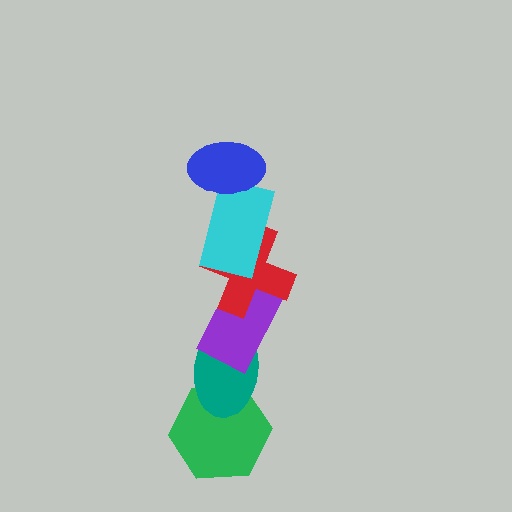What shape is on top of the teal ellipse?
The purple rectangle is on top of the teal ellipse.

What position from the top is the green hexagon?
The green hexagon is 6th from the top.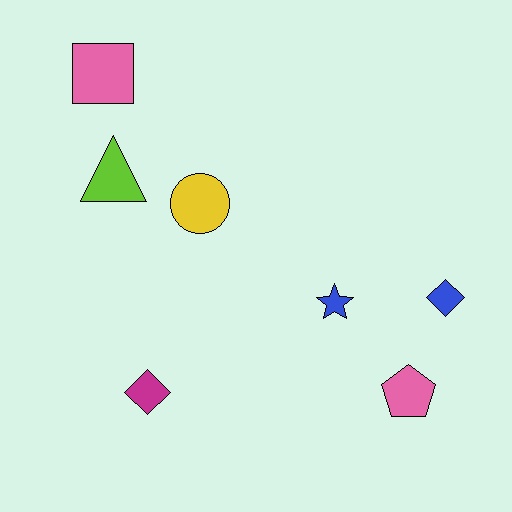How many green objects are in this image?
There are no green objects.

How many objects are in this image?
There are 7 objects.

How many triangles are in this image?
There is 1 triangle.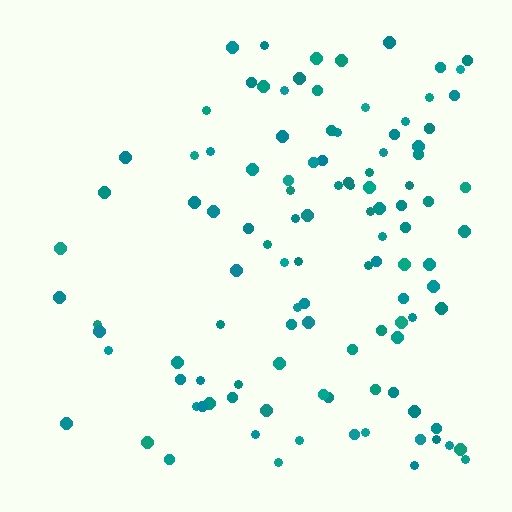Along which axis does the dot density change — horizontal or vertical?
Horizontal.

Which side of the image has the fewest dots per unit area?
The left.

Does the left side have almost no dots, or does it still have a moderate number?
Still a moderate number, just noticeably fewer than the right.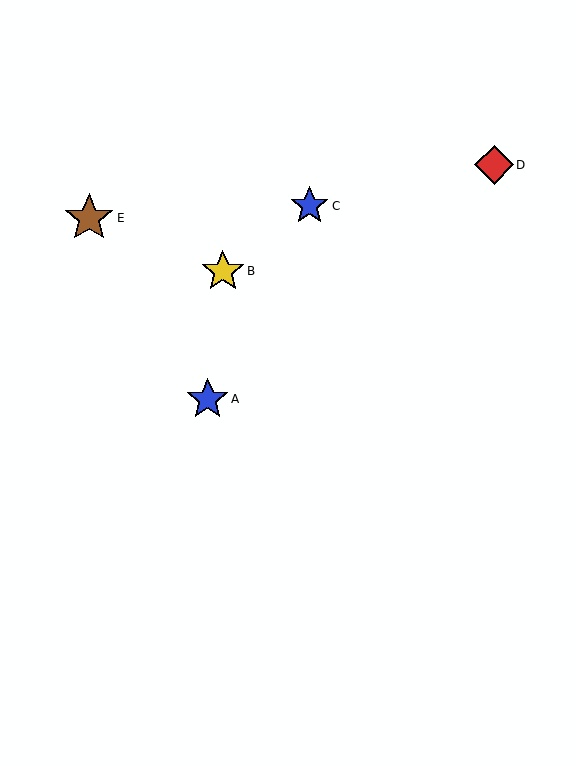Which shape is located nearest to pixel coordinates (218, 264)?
The yellow star (labeled B) at (223, 271) is nearest to that location.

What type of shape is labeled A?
Shape A is a blue star.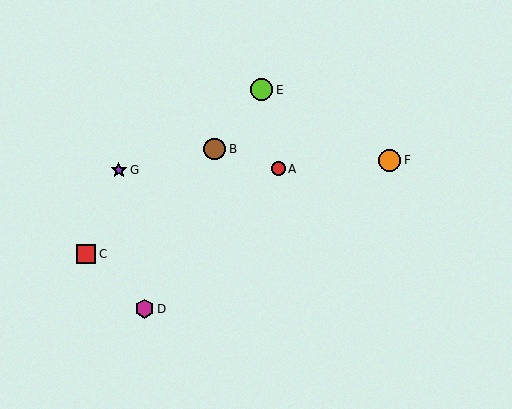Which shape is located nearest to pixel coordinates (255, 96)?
The lime circle (labeled E) at (262, 90) is nearest to that location.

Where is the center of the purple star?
The center of the purple star is at (119, 170).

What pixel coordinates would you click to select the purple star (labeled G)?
Click at (119, 170) to select the purple star G.